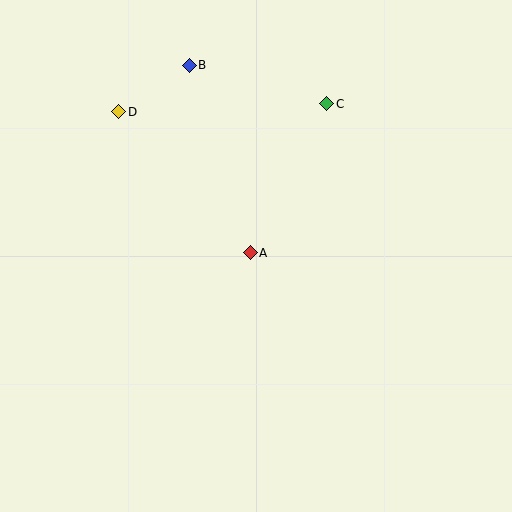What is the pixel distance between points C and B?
The distance between C and B is 143 pixels.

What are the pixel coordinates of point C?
Point C is at (327, 104).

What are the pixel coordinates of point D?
Point D is at (119, 112).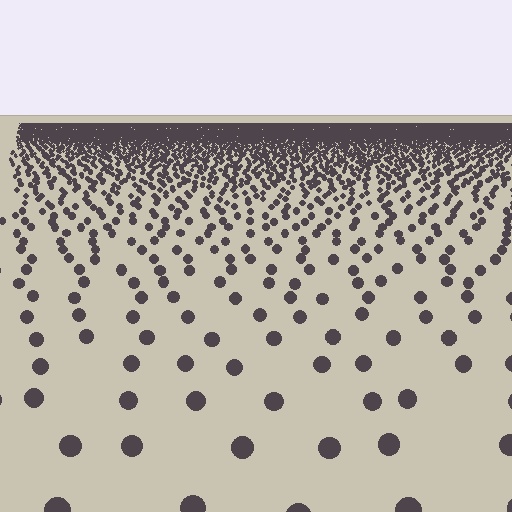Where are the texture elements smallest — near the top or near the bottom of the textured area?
Near the top.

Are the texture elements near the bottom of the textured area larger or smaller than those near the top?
Larger. Near the bottom, elements are closer to the viewer and appear at a bigger on-screen size.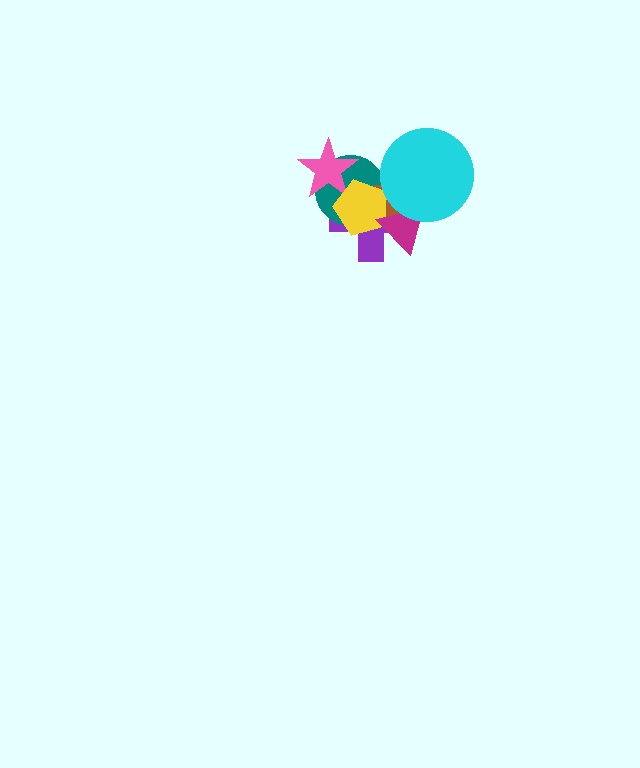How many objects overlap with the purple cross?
6 objects overlap with the purple cross.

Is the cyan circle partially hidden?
No, no other shape covers it.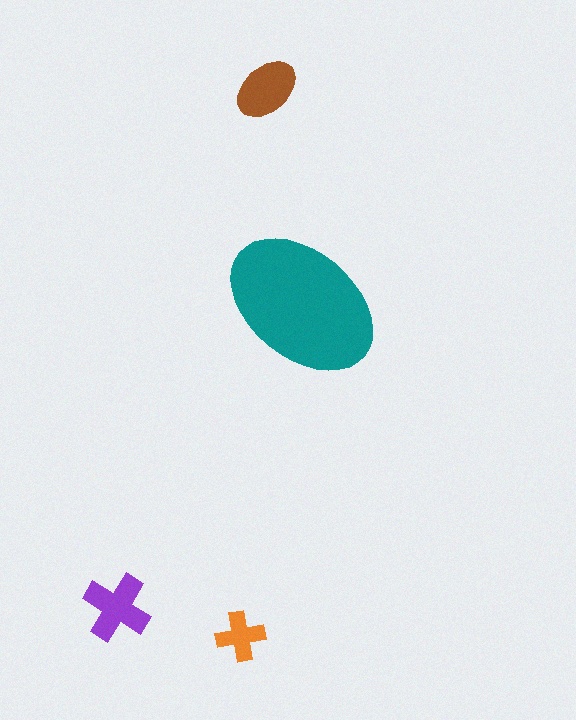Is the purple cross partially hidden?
No, the purple cross is fully visible.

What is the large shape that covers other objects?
A teal ellipse.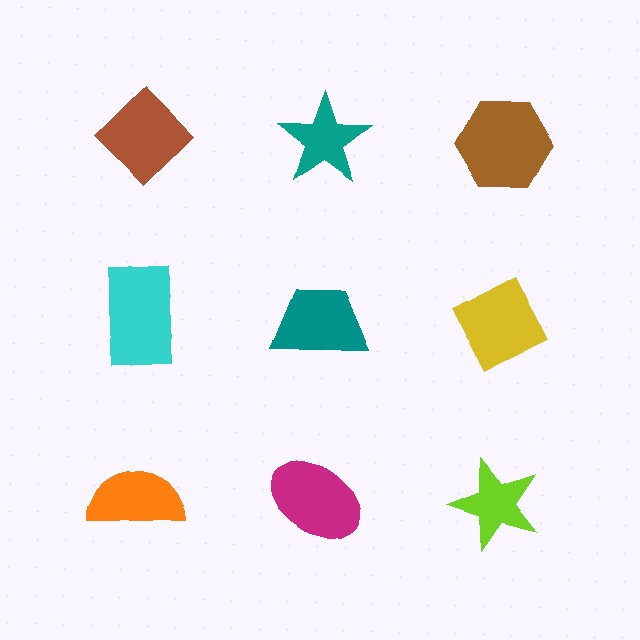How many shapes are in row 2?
3 shapes.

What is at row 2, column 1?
A cyan rectangle.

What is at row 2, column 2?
A teal trapezoid.